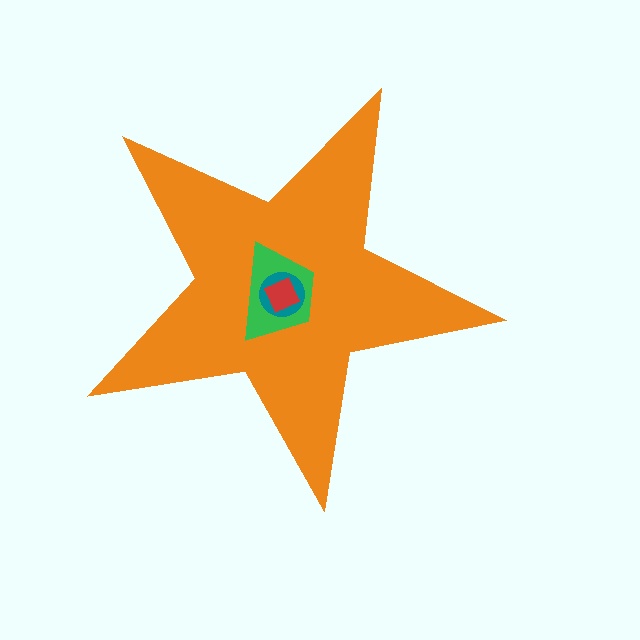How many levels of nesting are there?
4.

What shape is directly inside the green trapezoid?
The teal circle.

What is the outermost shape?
The orange star.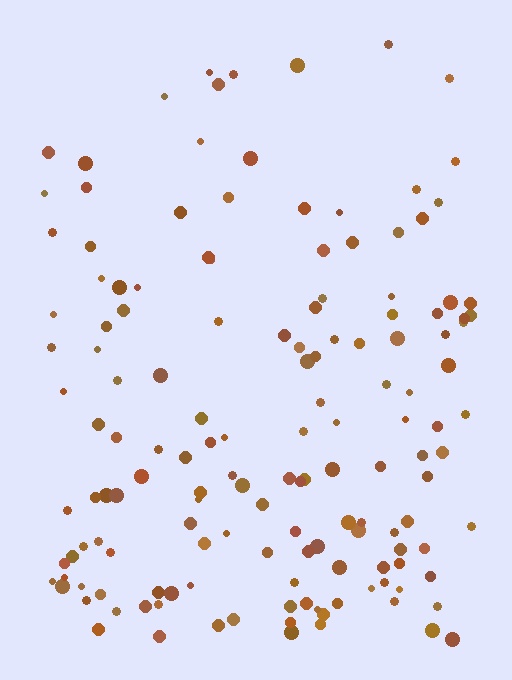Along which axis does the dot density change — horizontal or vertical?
Vertical.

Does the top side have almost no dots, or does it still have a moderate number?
Still a moderate number, just noticeably fewer than the bottom.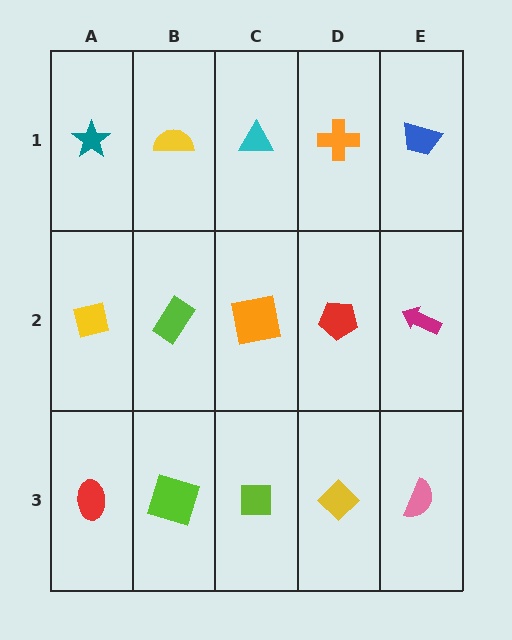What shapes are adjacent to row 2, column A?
A teal star (row 1, column A), a red ellipse (row 3, column A), a lime rectangle (row 2, column B).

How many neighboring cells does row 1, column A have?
2.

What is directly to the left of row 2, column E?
A red pentagon.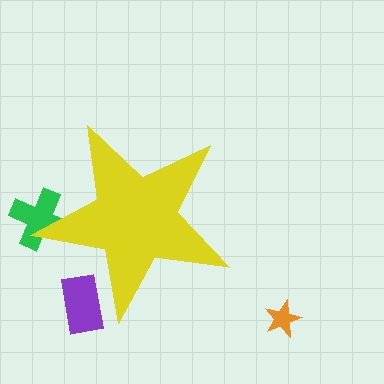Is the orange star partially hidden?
No, the orange star is fully visible.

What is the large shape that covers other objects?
A yellow star.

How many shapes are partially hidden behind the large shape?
2 shapes are partially hidden.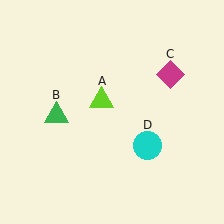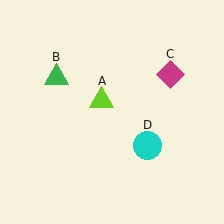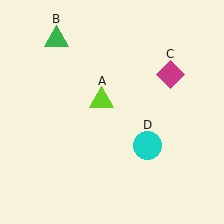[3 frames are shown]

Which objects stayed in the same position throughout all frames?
Lime triangle (object A) and magenta diamond (object C) and cyan circle (object D) remained stationary.